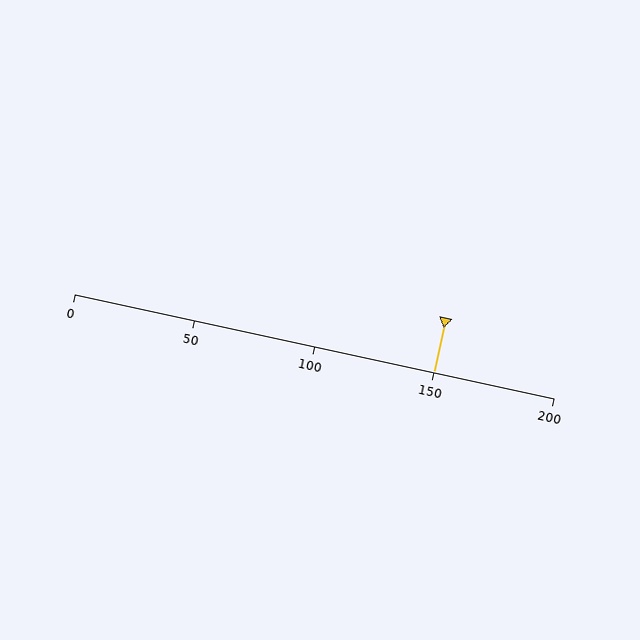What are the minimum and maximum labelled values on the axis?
The axis runs from 0 to 200.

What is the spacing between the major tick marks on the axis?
The major ticks are spaced 50 apart.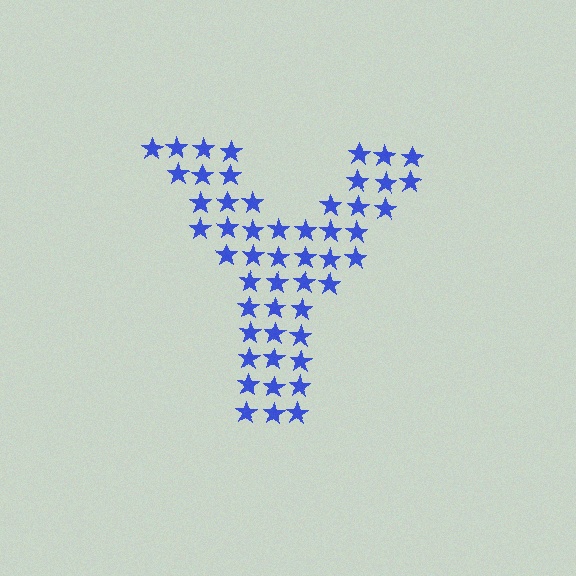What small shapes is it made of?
It is made of small stars.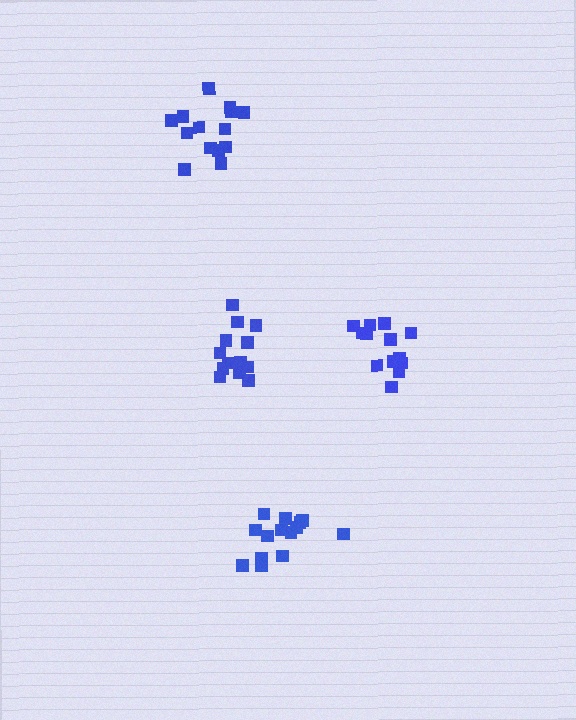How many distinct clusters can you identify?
There are 4 distinct clusters.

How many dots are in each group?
Group 1: 13 dots, Group 2: 13 dots, Group 3: 14 dots, Group 4: 14 dots (54 total).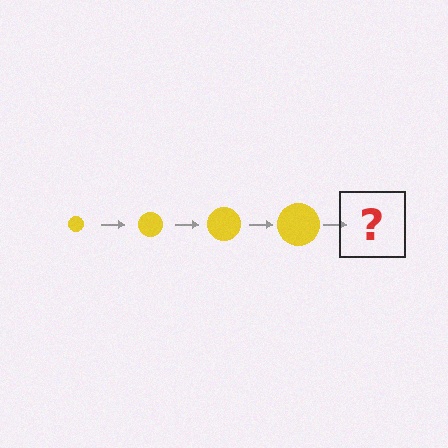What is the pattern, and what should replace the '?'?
The pattern is that the circle gets progressively larger each step. The '?' should be a yellow circle, larger than the previous one.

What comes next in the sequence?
The next element should be a yellow circle, larger than the previous one.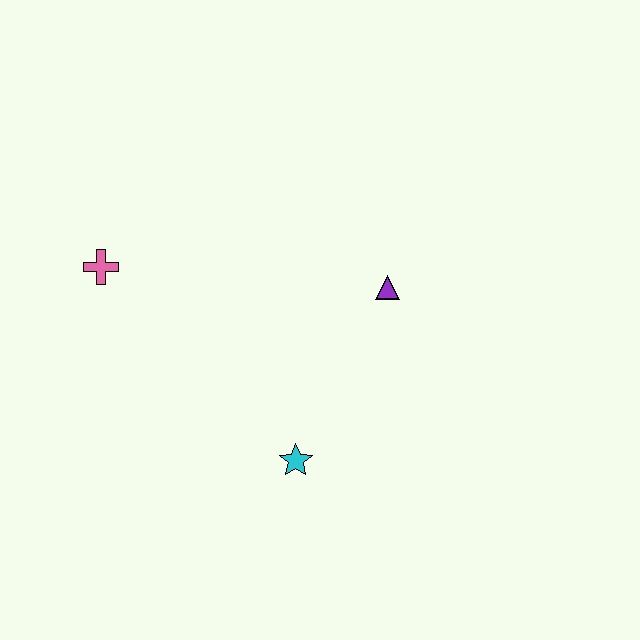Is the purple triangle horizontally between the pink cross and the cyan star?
No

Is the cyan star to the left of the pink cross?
No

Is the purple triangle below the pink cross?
Yes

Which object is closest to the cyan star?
The purple triangle is closest to the cyan star.